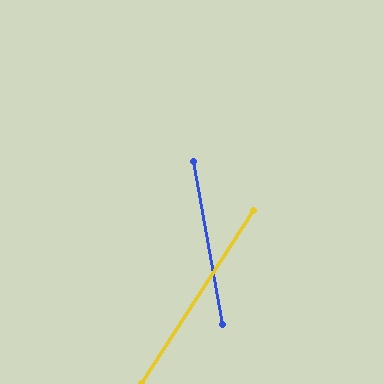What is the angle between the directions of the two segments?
Approximately 43 degrees.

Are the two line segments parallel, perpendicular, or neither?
Neither parallel nor perpendicular — they differ by about 43°.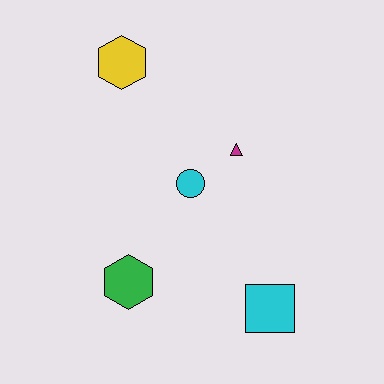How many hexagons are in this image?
There are 2 hexagons.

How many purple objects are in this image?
There are no purple objects.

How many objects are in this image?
There are 5 objects.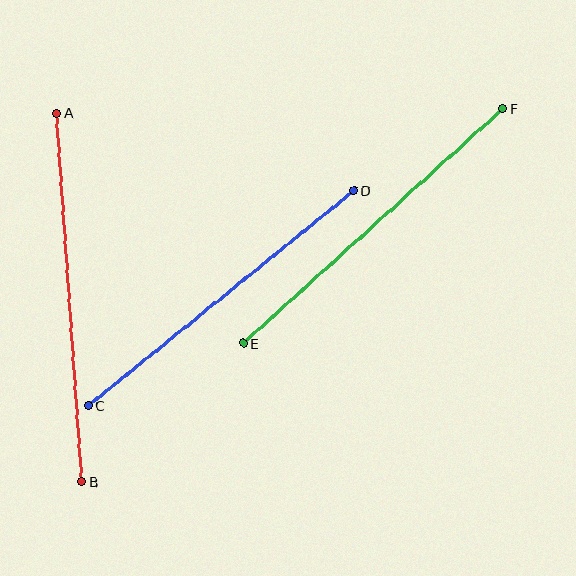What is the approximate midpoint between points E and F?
The midpoint is at approximately (373, 226) pixels.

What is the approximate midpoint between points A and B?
The midpoint is at approximately (69, 298) pixels.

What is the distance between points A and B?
The distance is approximately 369 pixels.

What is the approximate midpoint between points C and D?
The midpoint is at approximately (221, 298) pixels.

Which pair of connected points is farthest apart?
Points A and B are farthest apart.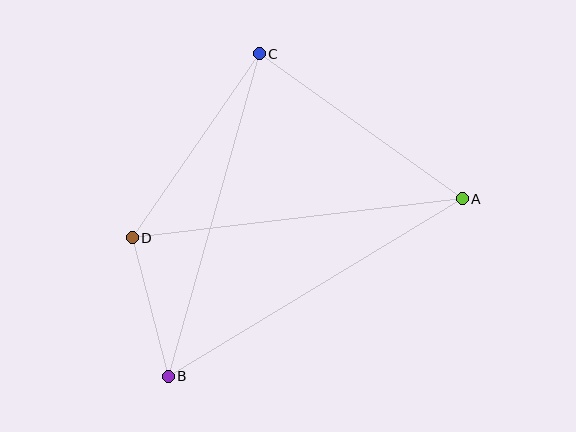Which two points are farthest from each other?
Points A and B are farthest from each other.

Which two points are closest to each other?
Points B and D are closest to each other.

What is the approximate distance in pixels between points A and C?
The distance between A and C is approximately 249 pixels.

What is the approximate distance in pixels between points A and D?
The distance between A and D is approximately 332 pixels.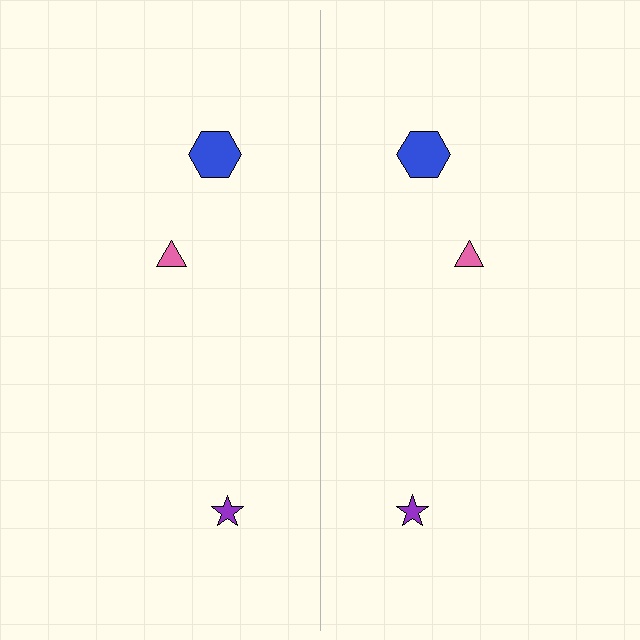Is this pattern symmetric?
Yes, this pattern has bilateral (reflection) symmetry.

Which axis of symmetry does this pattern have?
The pattern has a vertical axis of symmetry running through the center of the image.